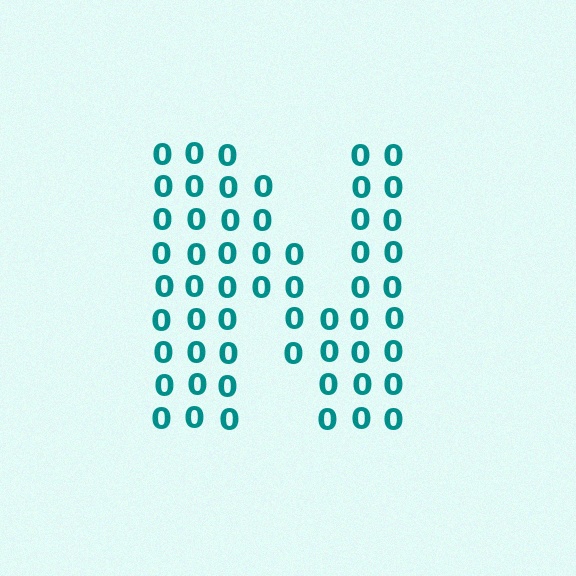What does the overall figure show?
The overall figure shows the letter N.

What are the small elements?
The small elements are digit 0's.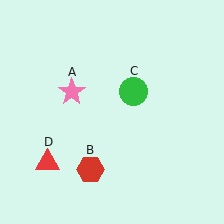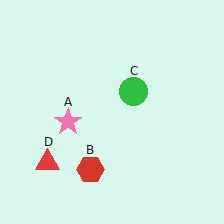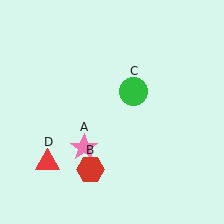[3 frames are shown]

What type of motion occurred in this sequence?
The pink star (object A) rotated counterclockwise around the center of the scene.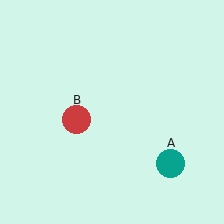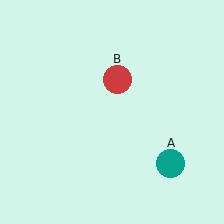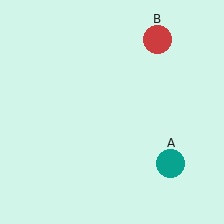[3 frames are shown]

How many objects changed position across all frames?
1 object changed position: red circle (object B).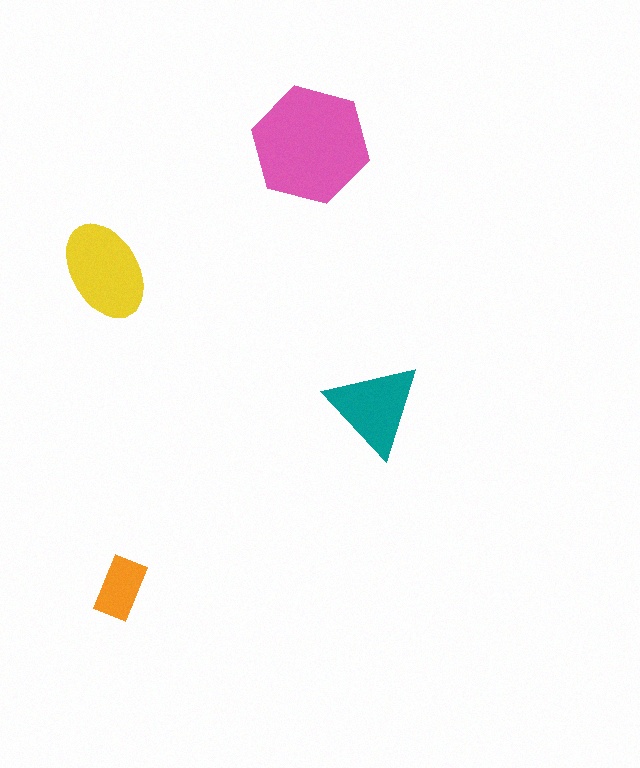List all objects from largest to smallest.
The pink hexagon, the yellow ellipse, the teal triangle, the orange rectangle.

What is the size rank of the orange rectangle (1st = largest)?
4th.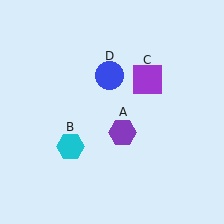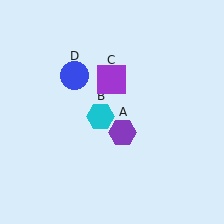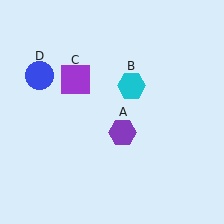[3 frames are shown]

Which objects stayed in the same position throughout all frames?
Purple hexagon (object A) remained stationary.